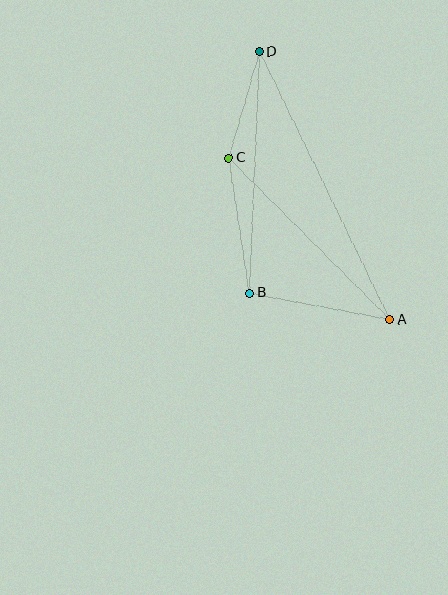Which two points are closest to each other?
Points C and D are closest to each other.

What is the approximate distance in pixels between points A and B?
The distance between A and B is approximately 143 pixels.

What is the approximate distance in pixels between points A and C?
The distance between A and C is approximately 228 pixels.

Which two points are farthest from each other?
Points A and D are farthest from each other.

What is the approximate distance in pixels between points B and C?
The distance between B and C is approximately 136 pixels.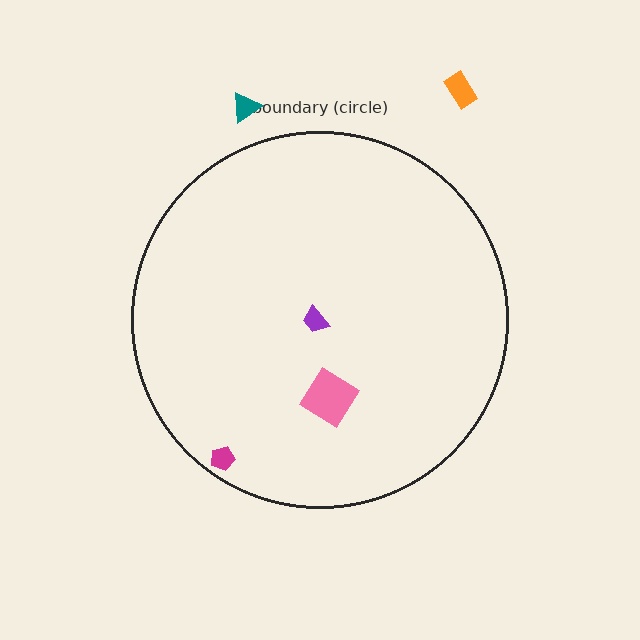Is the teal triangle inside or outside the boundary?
Outside.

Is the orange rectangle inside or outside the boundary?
Outside.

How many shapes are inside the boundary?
3 inside, 2 outside.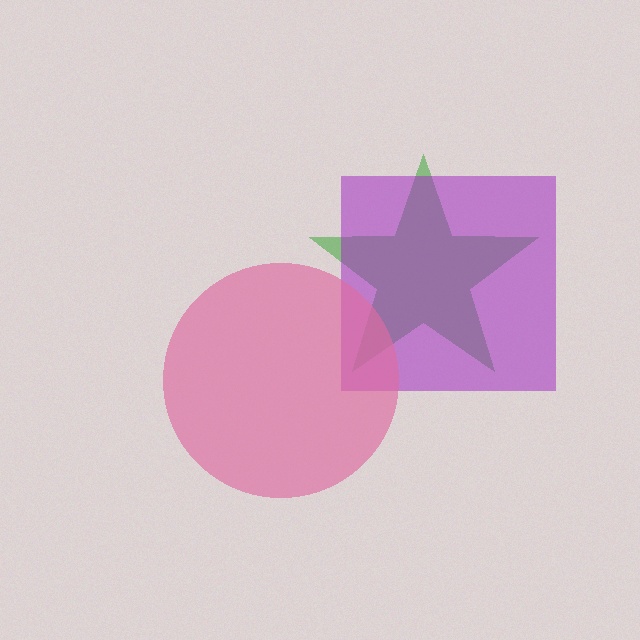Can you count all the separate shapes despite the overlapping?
Yes, there are 3 separate shapes.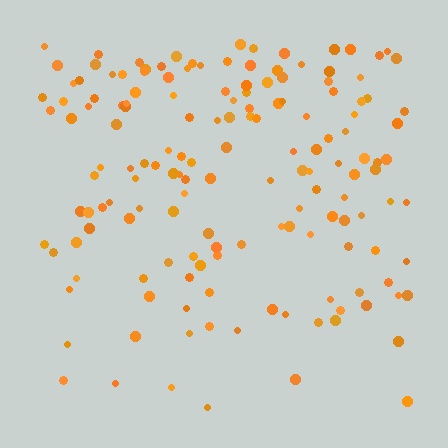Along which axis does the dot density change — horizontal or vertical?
Vertical.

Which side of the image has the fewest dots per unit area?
The bottom.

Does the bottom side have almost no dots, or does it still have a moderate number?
Still a moderate number, just noticeably fewer than the top.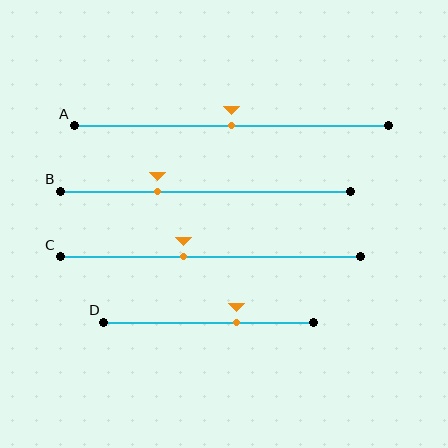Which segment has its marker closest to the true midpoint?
Segment A has its marker closest to the true midpoint.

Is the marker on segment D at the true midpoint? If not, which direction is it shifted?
No, the marker on segment D is shifted to the right by about 13% of the segment length.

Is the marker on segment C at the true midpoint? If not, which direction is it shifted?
No, the marker on segment C is shifted to the left by about 9% of the segment length.